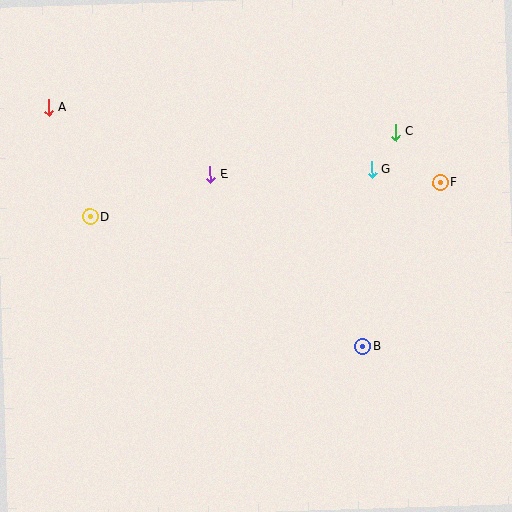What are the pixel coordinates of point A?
Point A is at (48, 108).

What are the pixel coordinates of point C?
Point C is at (396, 132).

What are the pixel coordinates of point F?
Point F is at (440, 182).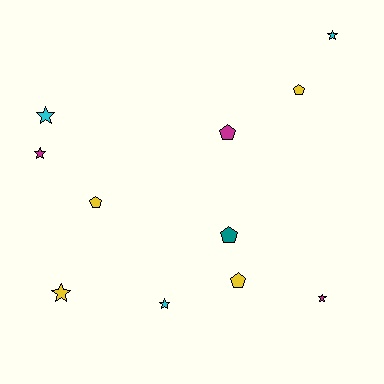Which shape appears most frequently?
Star, with 6 objects.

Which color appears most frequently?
Yellow, with 4 objects.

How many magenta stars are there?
There are 2 magenta stars.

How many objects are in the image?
There are 11 objects.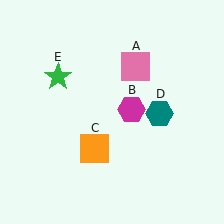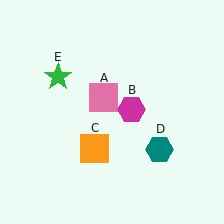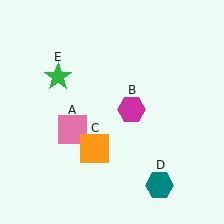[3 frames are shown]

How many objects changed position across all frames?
2 objects changed position: pink square (object A), teal hexagon (object D).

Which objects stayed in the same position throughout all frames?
Magenta hexagon (object B) and orange square (object C) and green star (object E) remained stationary.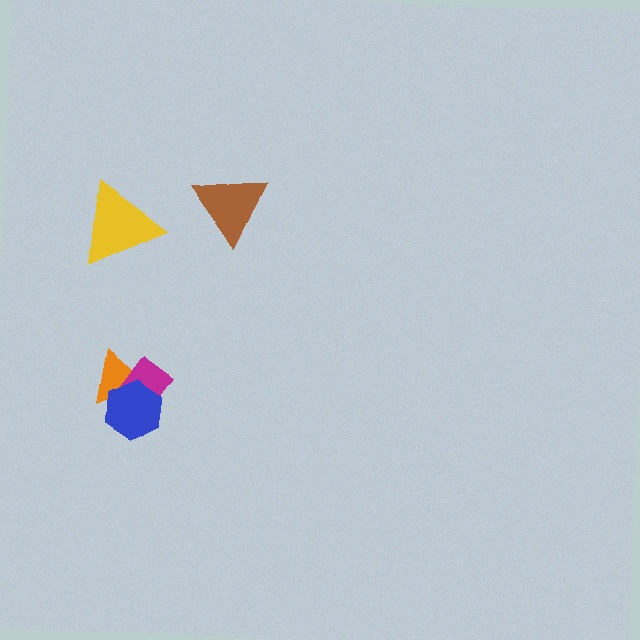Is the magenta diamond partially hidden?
Yes, it is partially covered by another shape.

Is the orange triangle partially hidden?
Yes, it is partially covered by another shape.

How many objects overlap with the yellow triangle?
0 objects overlap with the yellow triangle.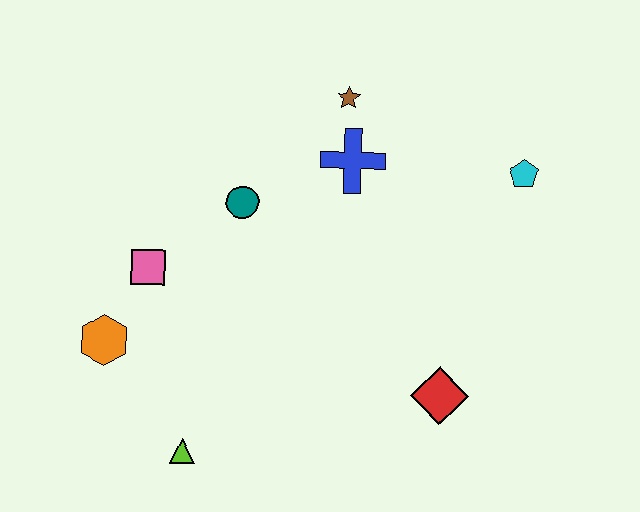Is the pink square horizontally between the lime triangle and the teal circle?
No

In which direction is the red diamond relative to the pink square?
The red diamond is to the right of the pink square.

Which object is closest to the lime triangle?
The orange hexagon is closest to the lime triangle.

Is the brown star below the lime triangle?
No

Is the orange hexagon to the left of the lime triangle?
Yes